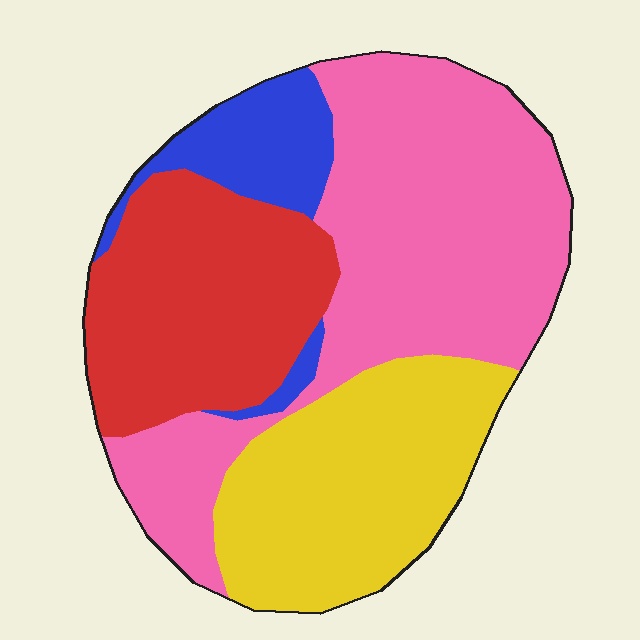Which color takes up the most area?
Pink, at roughly 40%.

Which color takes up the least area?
Blue, at roughly 10%.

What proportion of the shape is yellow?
Yellow covers roughly 25% of the shape.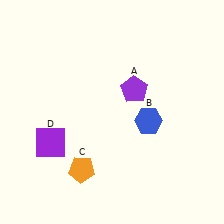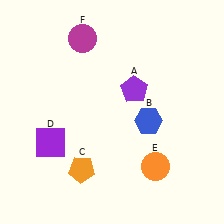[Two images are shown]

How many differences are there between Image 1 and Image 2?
There are 2 differences between the two images.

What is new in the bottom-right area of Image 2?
An orange circle (E) was added in the bottom-right area of Image 2.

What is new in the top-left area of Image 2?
A magenta circle (F) was added in the top-left area of Image 2.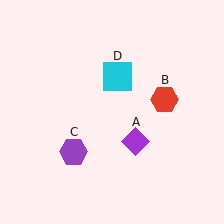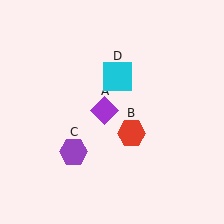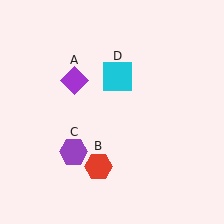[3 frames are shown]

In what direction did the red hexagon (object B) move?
The red hexagon (object B) moved down and to the left.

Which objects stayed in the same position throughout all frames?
Purple hexagon (object C) and cyan square (object D) remained stationary.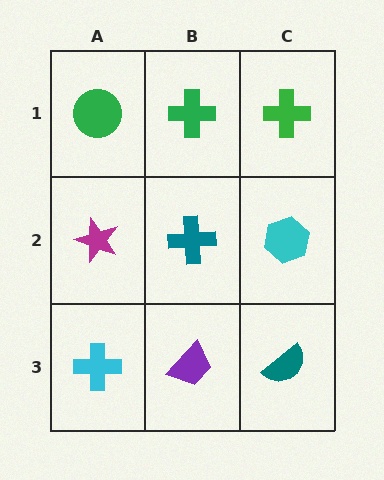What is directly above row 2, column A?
A green circle.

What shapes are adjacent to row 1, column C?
A cyan hexagon (row 2, column C), a green cross (row 1, column B).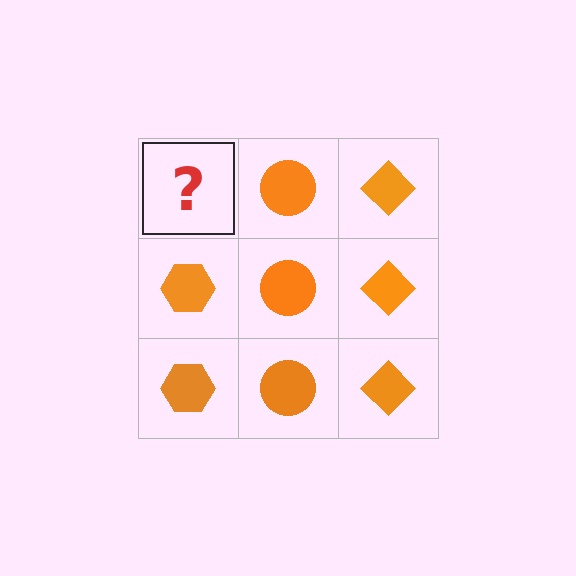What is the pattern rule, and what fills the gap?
The rule is that each column has a consistent shape. The gap should be filled with an orange hexagon.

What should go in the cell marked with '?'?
The missing cell should contain an orange hexagon.